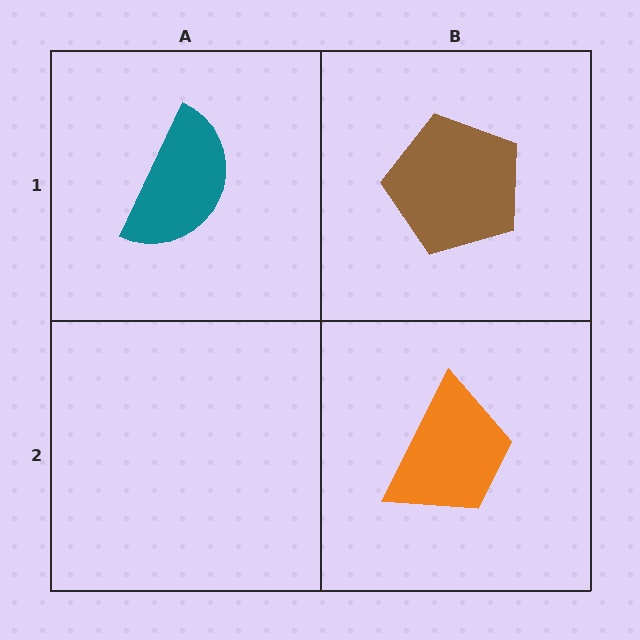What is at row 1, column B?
A brown pentagon.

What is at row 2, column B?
An orange trapezoid.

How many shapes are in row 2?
1 shape.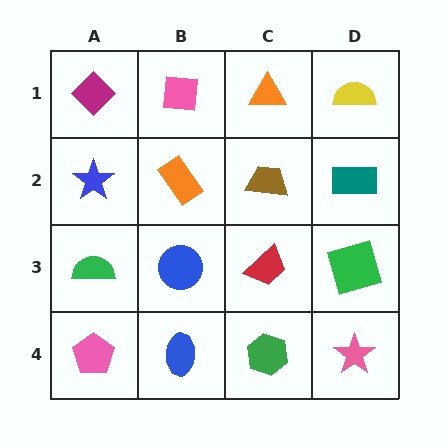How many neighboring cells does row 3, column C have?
4.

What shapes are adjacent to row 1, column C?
A brown trapezoid (row 2, column C), a pink square (row 1, column B), a yellow semicircle (row 1, column D).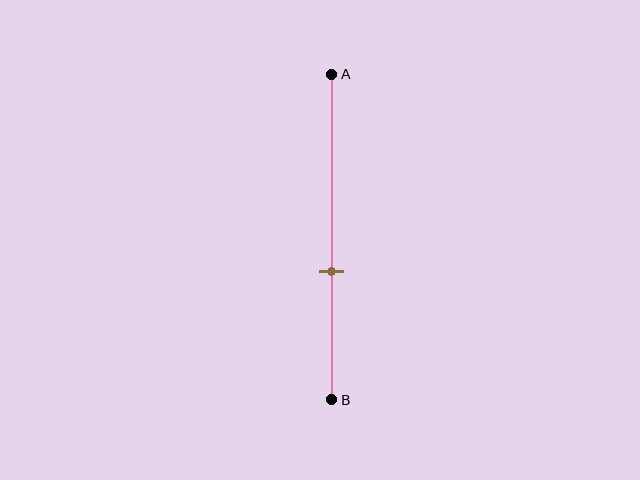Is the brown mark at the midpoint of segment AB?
No, the mark is at about 60% from A, not at the 50% midpoint.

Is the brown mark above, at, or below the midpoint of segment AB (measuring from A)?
The brown mark is below the midpoint of segment AB.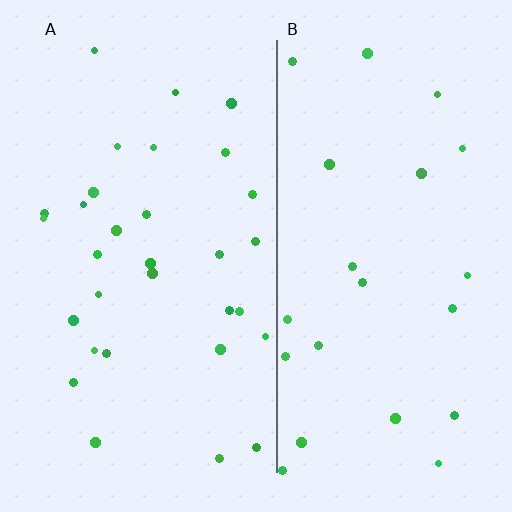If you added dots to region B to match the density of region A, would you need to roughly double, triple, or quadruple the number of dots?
Approximately double.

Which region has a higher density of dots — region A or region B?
A (the left).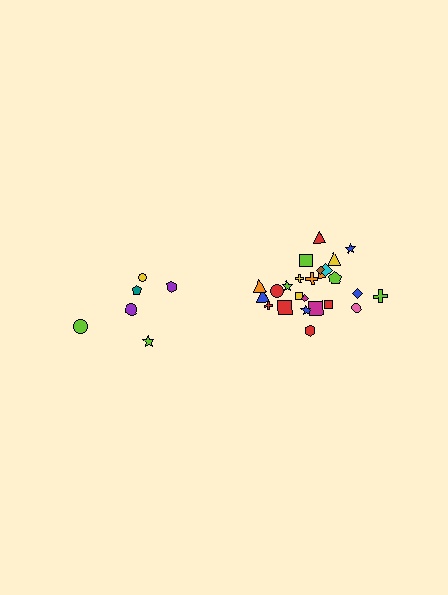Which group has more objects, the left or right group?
The right group.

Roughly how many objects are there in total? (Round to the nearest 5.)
Roughly 30 objects in total.